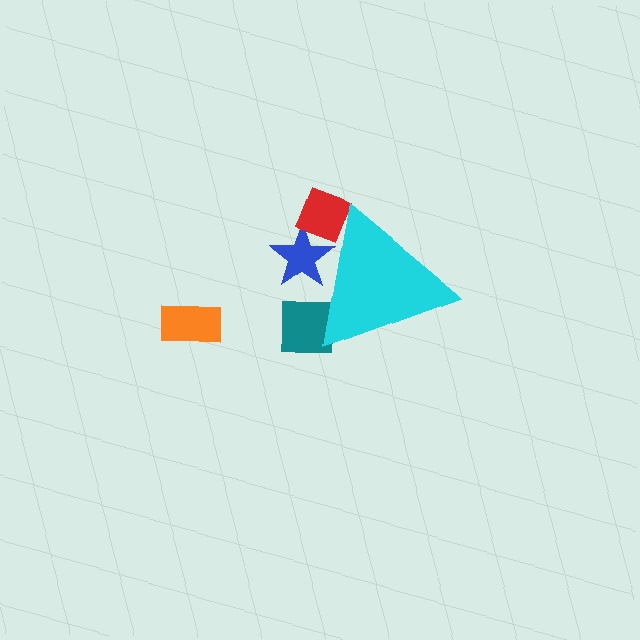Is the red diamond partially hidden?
Yes, the red diamond is partially hidden behind the cyan triangle.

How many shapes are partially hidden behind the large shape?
3 shapes are partially hidden.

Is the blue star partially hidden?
Yes, the blue star is partially hidden behind the cyan triangle.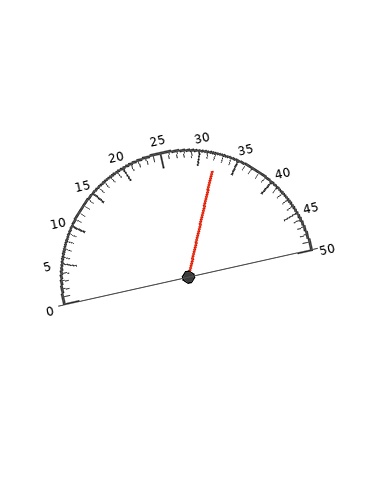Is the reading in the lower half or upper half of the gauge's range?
The reading is in the upper half of the range (0 to 50).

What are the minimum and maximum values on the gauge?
The gauge ranges from 0 to 50.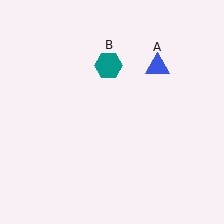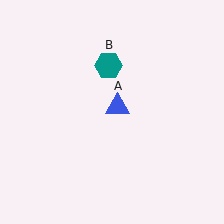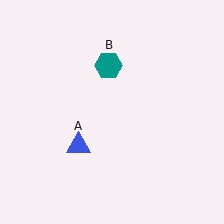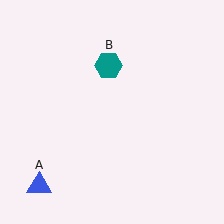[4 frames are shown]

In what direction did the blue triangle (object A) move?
The blue triangle (object A) moved down and to the left.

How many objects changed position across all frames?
1 object changed position: blue triangle (object A).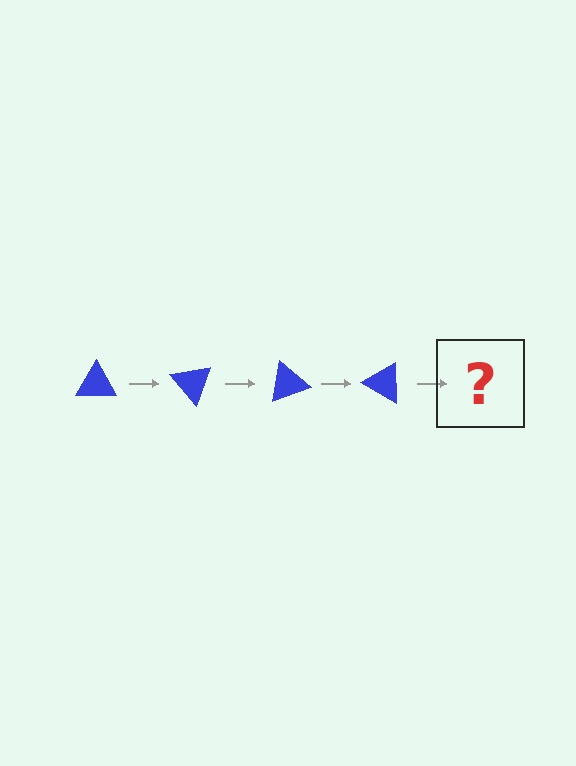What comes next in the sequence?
The next element should be a blue triangle rotated 200 degrees.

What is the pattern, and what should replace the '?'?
The pattern is that the triangle rotates 50 degrees each step. The '?' should be a blue triangle rotated 200 degrees.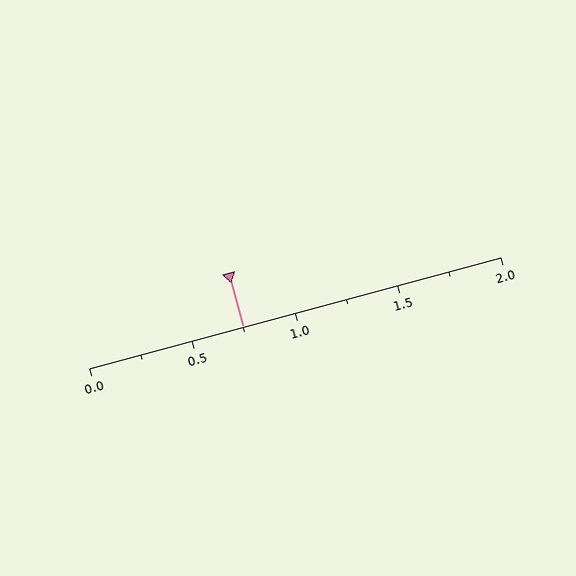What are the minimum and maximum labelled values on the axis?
The axis runs from 0.0 to 2.0.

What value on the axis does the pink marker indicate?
The marker indicates approximately 0.75.